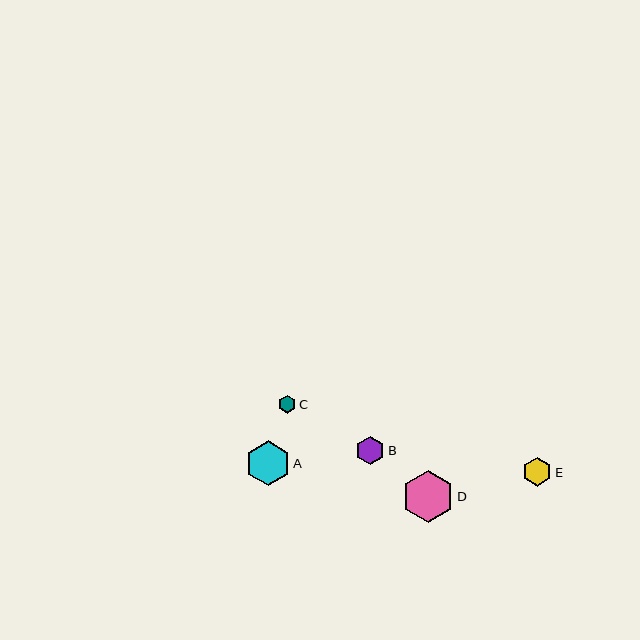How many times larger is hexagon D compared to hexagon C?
Hexagon D is approximately 2.8 times the size of hexagon C.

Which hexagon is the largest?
Hexagon D is the largest with a size of approximately 52 pixels.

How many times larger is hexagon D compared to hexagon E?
Hexagon D is approximately 1.8 times the size of hexagon E.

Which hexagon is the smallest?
Hexagon C is the smallest with a size of approximately 18 pixels.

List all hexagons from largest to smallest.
From largest to smallest: D, A, E, B, C.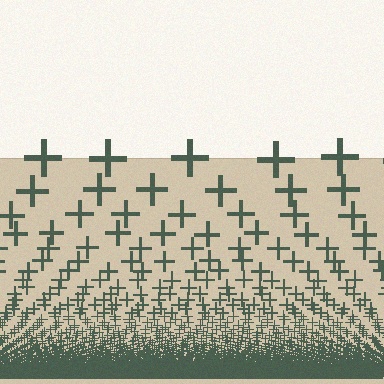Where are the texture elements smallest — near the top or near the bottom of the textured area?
Near the bottom.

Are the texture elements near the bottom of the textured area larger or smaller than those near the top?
Smaller. The gradient is inverted — elements near the bottom are smaller and denser.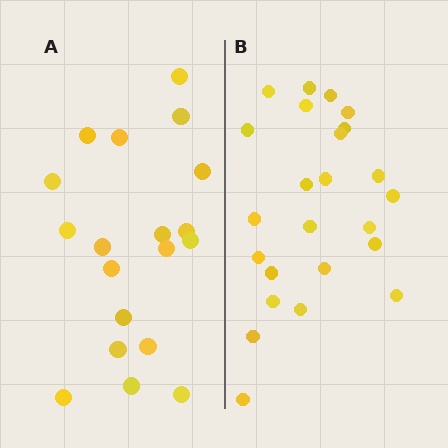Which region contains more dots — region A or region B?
Region B (the right region) has more dots.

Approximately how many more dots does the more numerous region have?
Region B has about 5 more dots than region A.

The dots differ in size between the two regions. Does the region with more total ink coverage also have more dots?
No. Region A has more total ink coverage because its dots are larger, but region B actually contains more individual dots. Total area can be misleading — the number of items is what matters here.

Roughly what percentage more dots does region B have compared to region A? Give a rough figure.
About 25% more.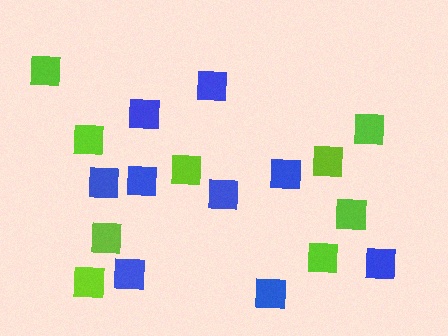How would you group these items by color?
There are 2 groups: one group of blue squares (9) and one group of lime squares (9).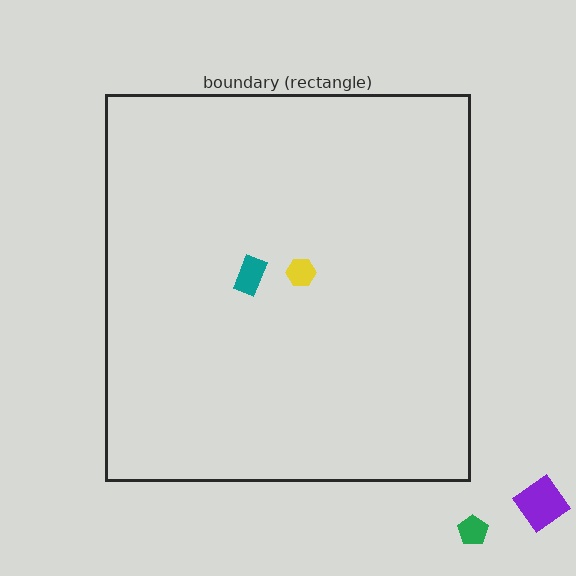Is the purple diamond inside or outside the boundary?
Outside.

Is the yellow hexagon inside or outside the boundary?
Inside.